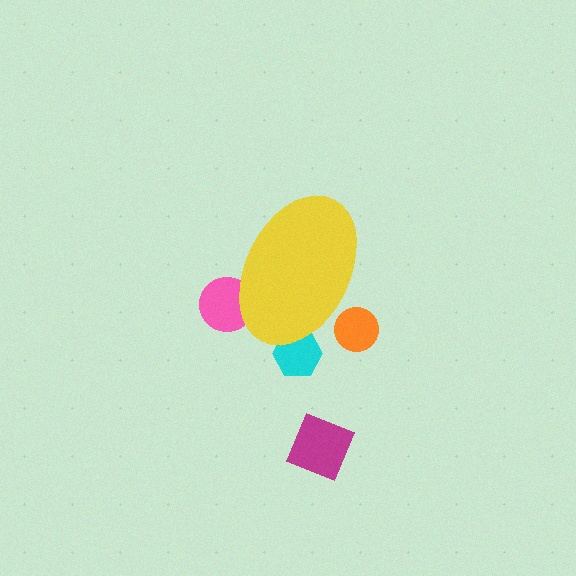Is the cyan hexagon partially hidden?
Yes, the cyan hexagon is partially hidden behind the yellow ellipse.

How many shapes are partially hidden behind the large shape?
3 shapes are partially hidden.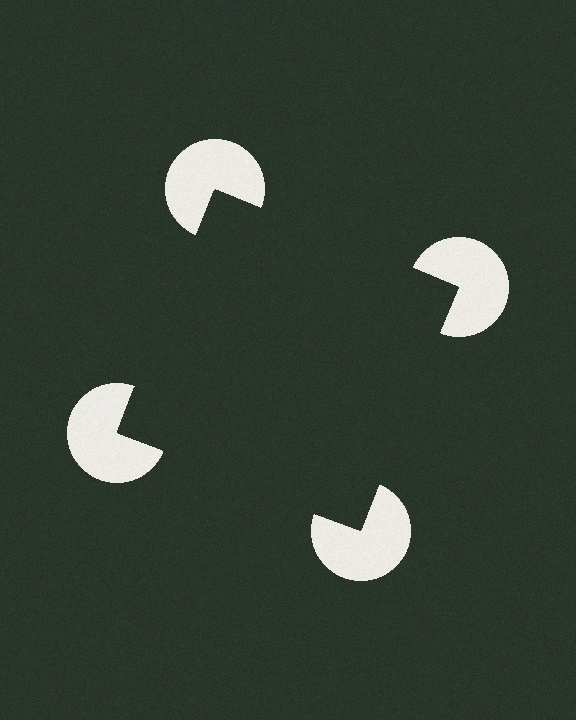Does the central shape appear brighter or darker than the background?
It typically appears slightly darker than the background, even though no actual brightness change is drawn.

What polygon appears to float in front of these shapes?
An illusory square — its edges are inferred from the aligned wedge cuts in the pac-man discs, not physically drawn.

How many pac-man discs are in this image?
There are 4 — one at each vertex of the illusory square.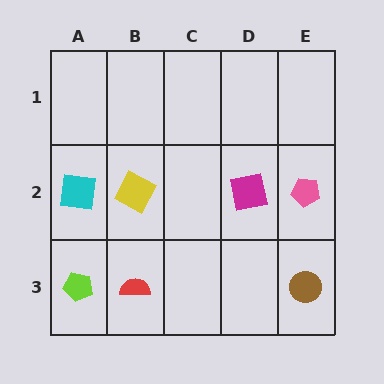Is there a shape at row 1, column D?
No, that cell is empty.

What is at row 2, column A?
A cyan square.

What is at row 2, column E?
A pink pentagon.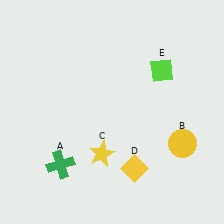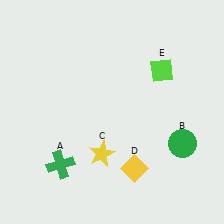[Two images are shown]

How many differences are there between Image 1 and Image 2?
There is 1 difference between the two images.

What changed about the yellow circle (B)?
In Image 1, B is yellow. In Image 2, it changed to green.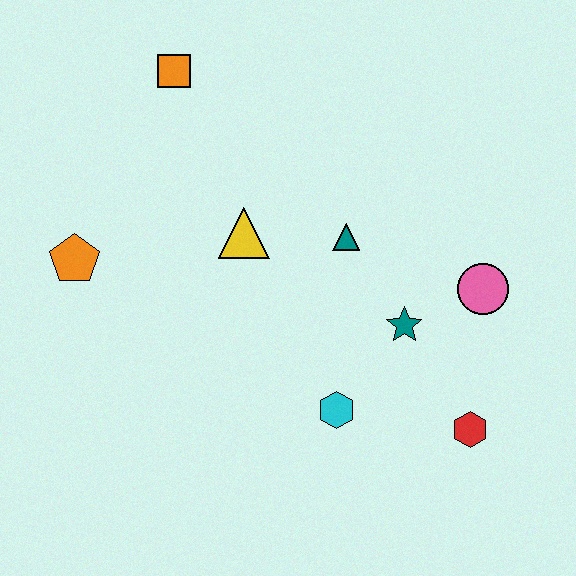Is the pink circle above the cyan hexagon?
Yes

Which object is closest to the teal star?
The pink circle is closest to the teal star.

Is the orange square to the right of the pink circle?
No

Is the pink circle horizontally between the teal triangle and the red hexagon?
No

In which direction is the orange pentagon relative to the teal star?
The orange pentagon is to the left of the teal star.